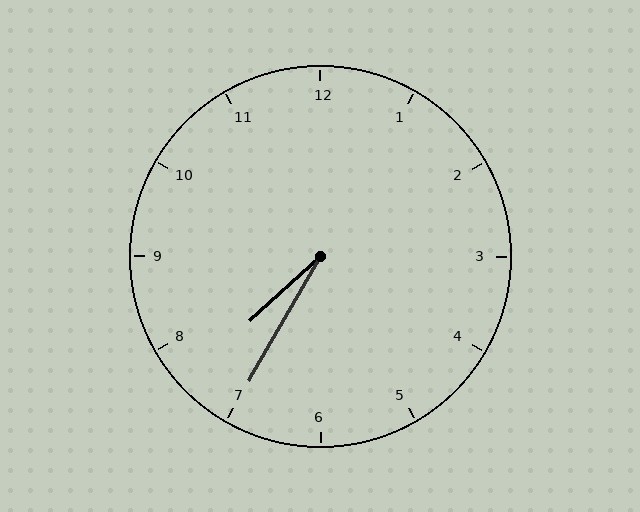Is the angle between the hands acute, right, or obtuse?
It is acute.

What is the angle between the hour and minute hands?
Approximately 18 degrees.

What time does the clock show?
7:35.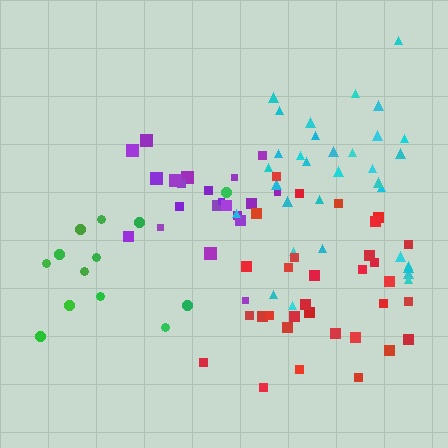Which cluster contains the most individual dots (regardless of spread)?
Cyan (33).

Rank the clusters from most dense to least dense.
red, purple, cyan, green.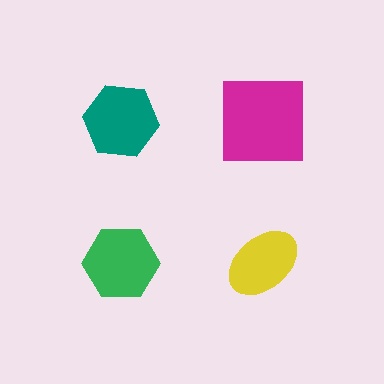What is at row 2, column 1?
A green hexagon.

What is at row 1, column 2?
A magenta square.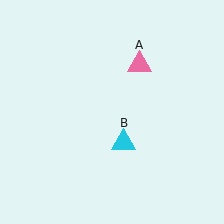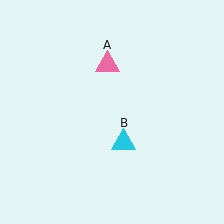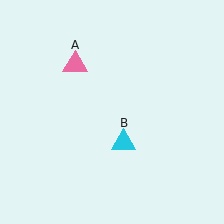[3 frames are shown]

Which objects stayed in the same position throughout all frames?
Cyan triangle (object B) remained stationary.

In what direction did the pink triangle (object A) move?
The pink triangle (object A) moved left.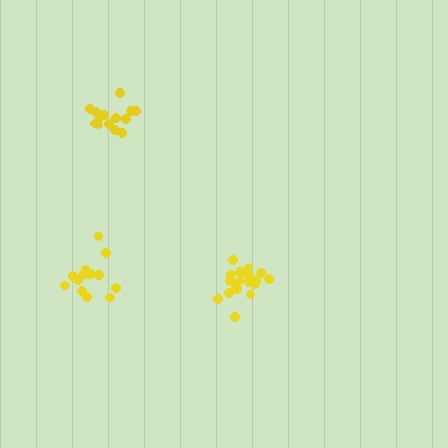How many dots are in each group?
Group 1: 14 dots, Group 2: 19 dots, Group 3: 15 dots (48 total).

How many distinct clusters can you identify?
There are 3 distinct clusters.